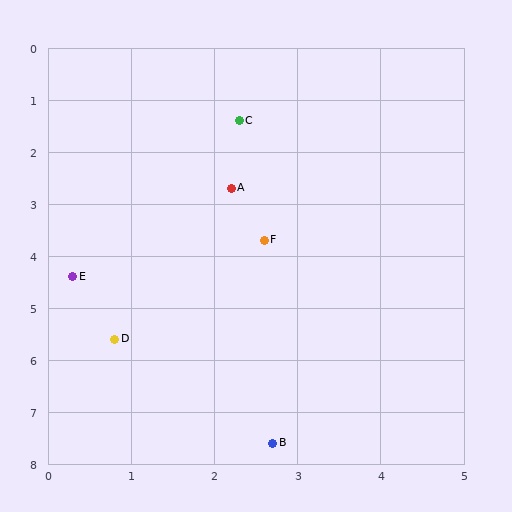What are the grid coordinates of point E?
Point E is at approximately (0.3, 4.4).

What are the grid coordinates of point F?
Point F is at approximately (2.6, 3.7).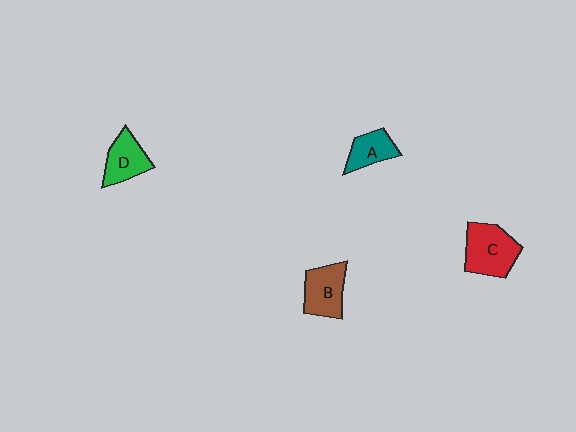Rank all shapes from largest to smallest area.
From largest to smallest: C (red), B (brown), D (green), A (teal).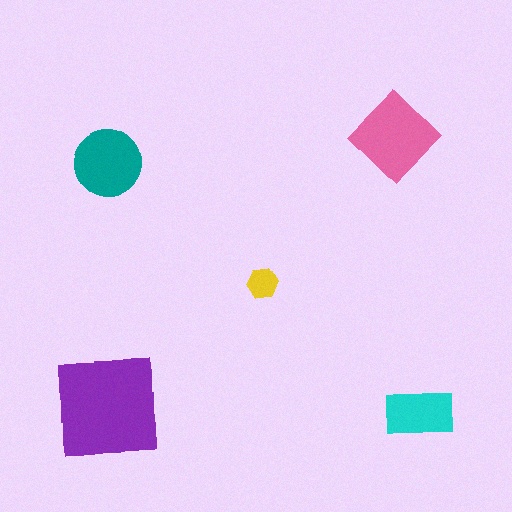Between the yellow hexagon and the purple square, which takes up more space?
The purple square.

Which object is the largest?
The purple square.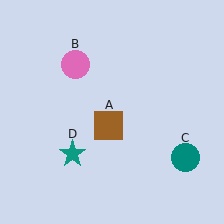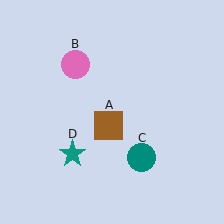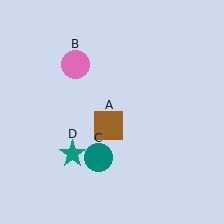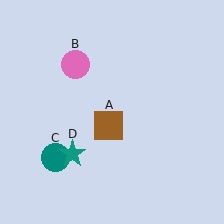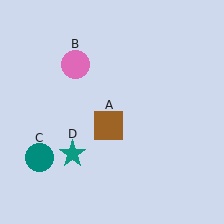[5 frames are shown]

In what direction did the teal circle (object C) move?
The teal circle (object C) moved left.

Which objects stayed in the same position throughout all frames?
Brown square (object A) and pink circle (object B) and teal star (object D) remained stationary.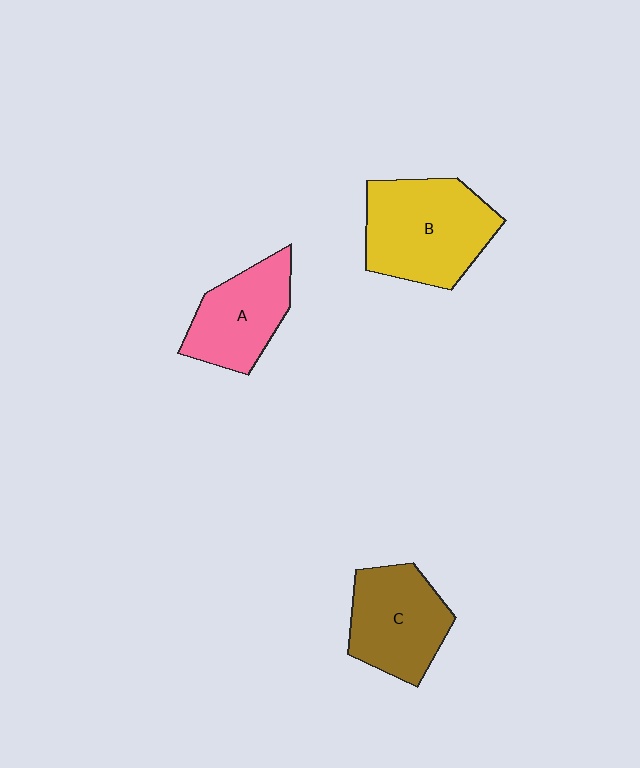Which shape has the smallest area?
Shape A (pink).